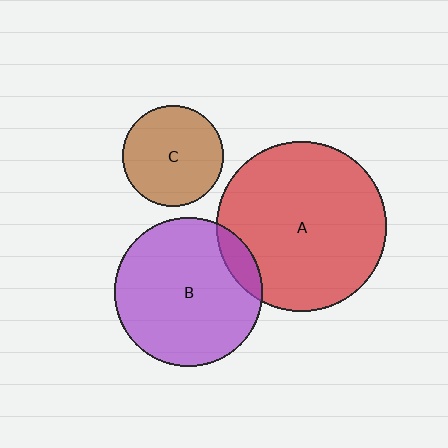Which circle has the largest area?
Circle A (red).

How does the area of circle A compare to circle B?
Approximately 1.3 times.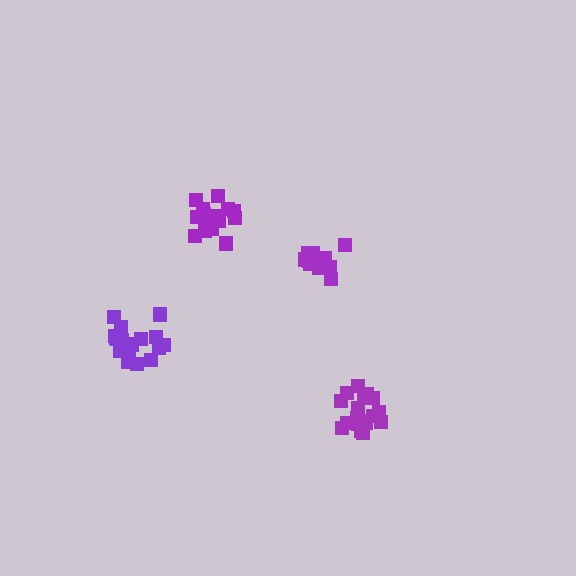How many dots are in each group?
Group 1: 16 dots, Group 2: 17 dots, Group 3: 20 dots, Group 4: 19 dots (72 total).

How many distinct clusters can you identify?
There are 4 distinct clusters.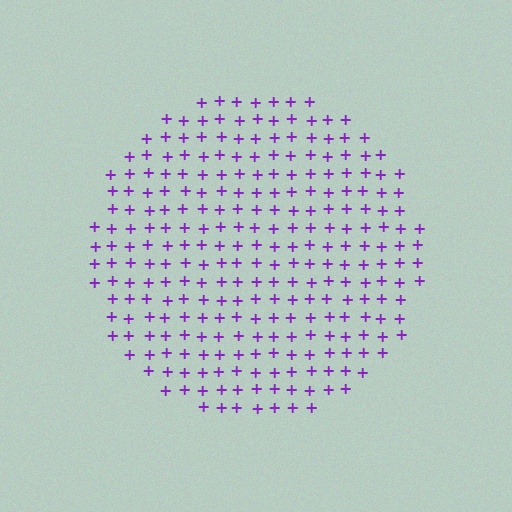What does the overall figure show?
The overall figure shows a circle.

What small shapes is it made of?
It is made of small plus signs.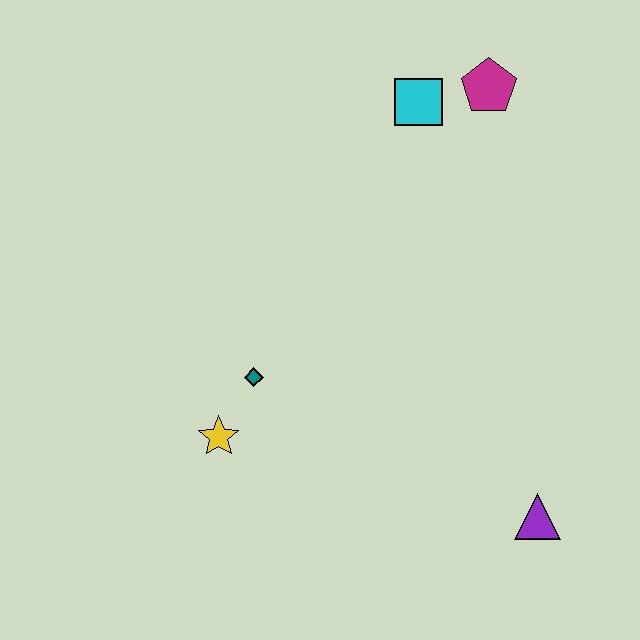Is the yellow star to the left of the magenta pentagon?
Yes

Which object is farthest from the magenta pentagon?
The yellow star is farthest from the magenta pentagon.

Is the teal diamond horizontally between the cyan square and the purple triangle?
No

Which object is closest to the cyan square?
The magenta pentagon is closest to the cyan square.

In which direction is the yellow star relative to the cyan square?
The yellow star is below the cyan square.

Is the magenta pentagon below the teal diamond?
No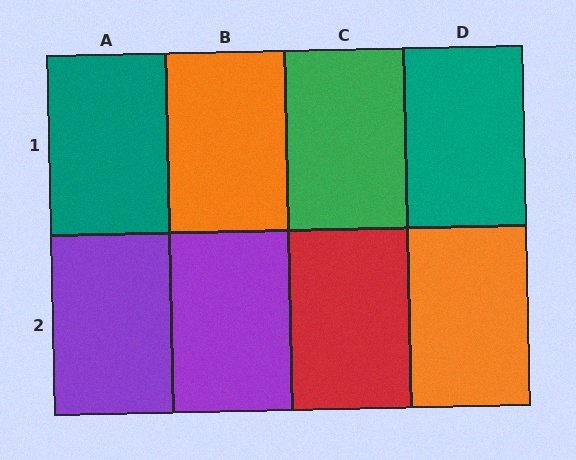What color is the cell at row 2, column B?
Purple.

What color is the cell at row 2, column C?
Red.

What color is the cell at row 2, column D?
Orange.